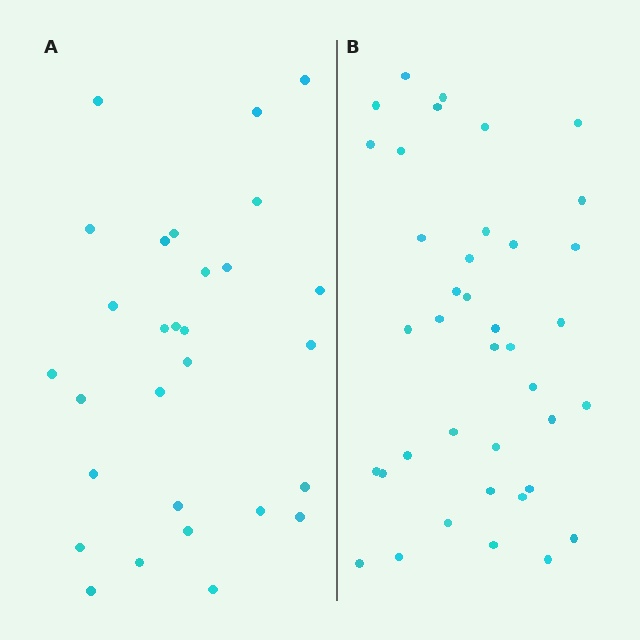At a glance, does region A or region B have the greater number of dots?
Region B (the right region) has more dots.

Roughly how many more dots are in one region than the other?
Region B has roughly 10 or so more dots than region A.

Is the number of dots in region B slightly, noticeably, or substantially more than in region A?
Region B has noticeably more, but not dramatically so. The ratio is roughly 1.3 to 1.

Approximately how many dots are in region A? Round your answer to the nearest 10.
About 30 dots. (The exact count is 29, which rounds to 30.)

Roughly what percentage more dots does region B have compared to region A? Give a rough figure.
About 35% more.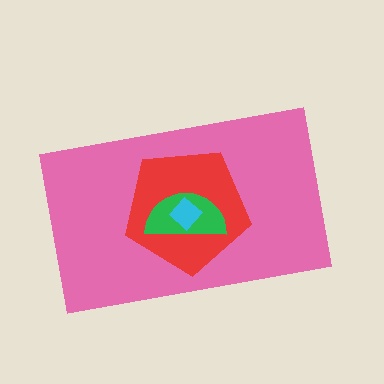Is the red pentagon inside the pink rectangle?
Yes.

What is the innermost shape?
The cyan diamond.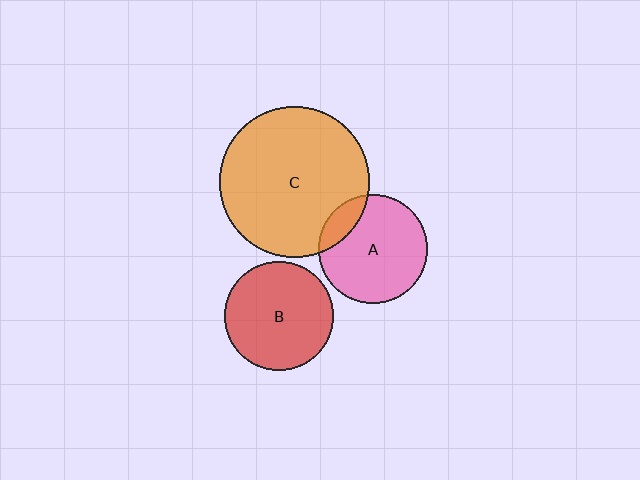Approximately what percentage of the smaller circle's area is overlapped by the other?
Approximately 15%.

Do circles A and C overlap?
Yes.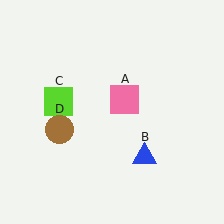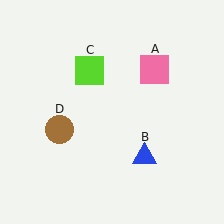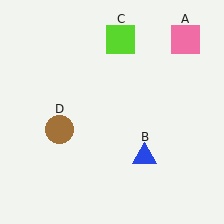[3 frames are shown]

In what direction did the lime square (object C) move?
The lime square (object C) moved up and to the right.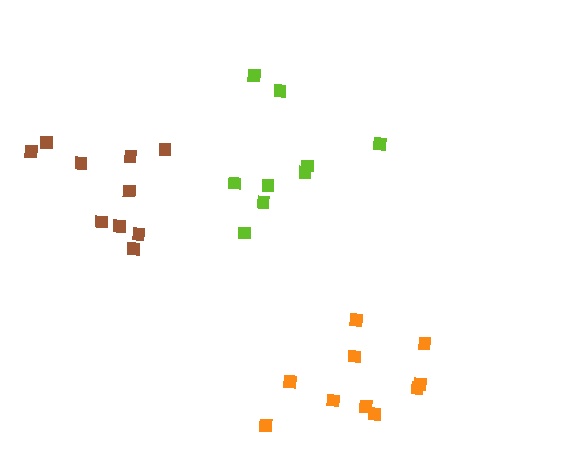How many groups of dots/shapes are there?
There are 3 groups.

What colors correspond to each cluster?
The clusters are colored: brown, lime, orange.